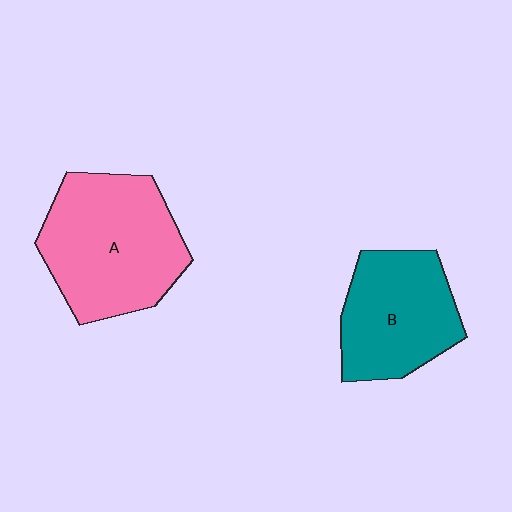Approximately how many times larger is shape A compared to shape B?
Approximately 1.3 times.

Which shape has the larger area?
Shape A (pink).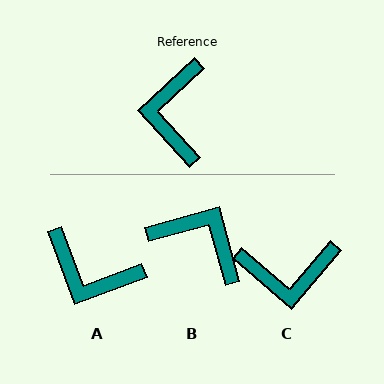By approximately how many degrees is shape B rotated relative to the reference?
Approximately 118 degrees clockwise.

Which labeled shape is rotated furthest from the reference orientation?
B, about 118 degrees away.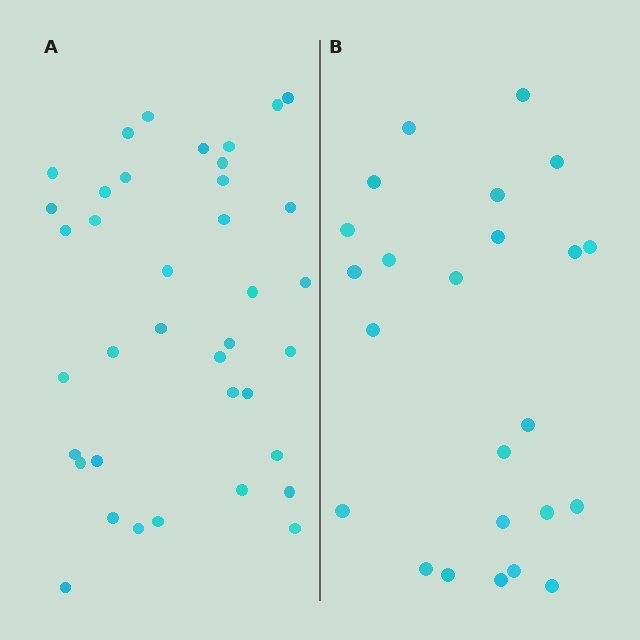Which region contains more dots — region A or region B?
Region A (the left region) has more dots.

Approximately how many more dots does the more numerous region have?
Region A has approximately 15 more dots than region B.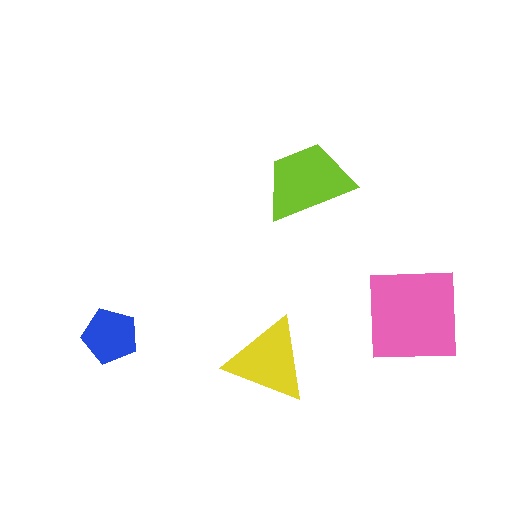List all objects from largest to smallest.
The pink square, the lime trapezoid, the yellow triangle, the blue pentagon.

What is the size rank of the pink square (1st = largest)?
1st.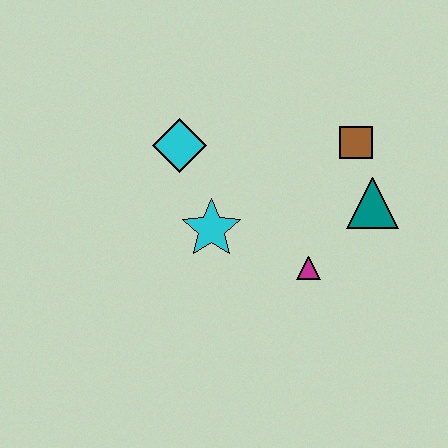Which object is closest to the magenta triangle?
The teal triangle is closest to the magenta triangle.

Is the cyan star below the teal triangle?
Yes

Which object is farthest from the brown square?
The cyan diamond is farthest from the brown square.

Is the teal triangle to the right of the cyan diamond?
Yes